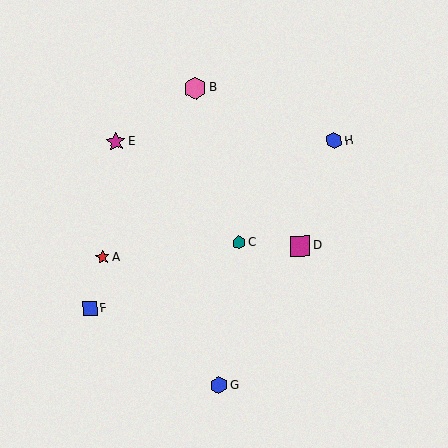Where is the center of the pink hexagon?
The center of the pink hexagon is at (195, 89).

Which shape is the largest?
The pink hexagon (labeled B) is the largest.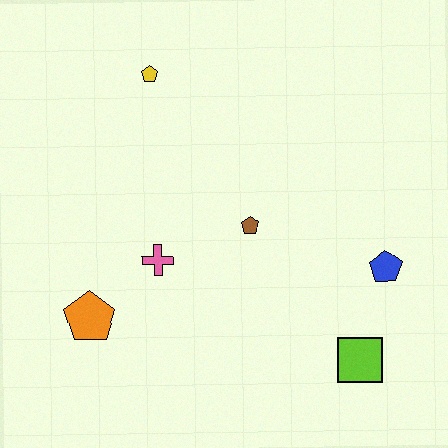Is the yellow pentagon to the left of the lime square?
Yes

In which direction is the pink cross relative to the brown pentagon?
The pink cross is to the left of the brown pentagon.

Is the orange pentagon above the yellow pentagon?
No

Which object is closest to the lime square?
The blue pentagon is closest to the lime square.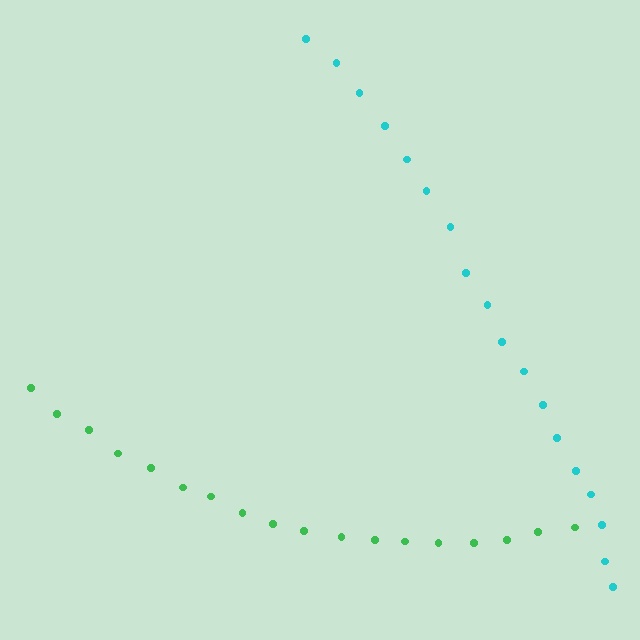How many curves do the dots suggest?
There are 2 distinct paths.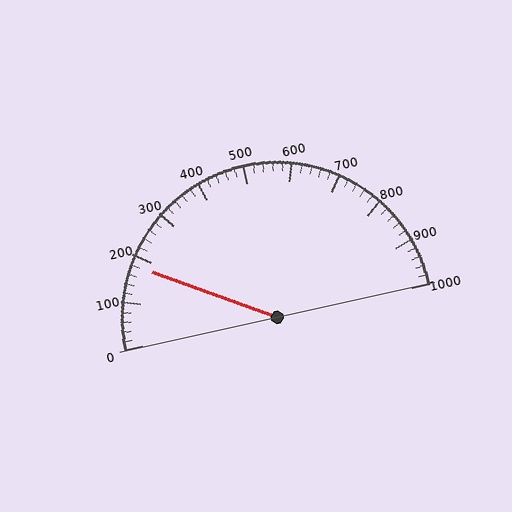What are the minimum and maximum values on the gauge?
The gauge ranges from 0 to 1000.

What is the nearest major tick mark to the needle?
The nearest major tick mark is 200.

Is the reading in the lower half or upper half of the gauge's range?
The reading is in the lower half of the range (0 to 1000).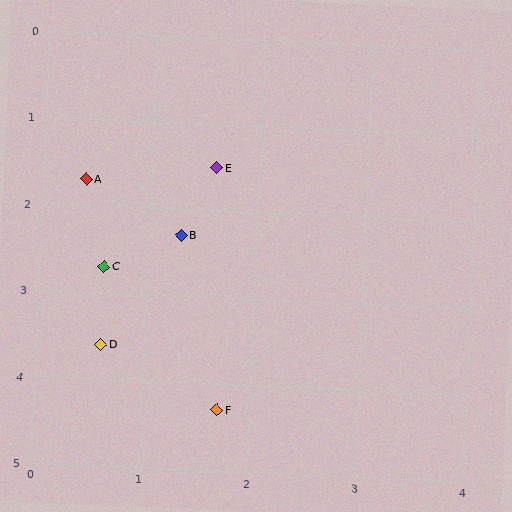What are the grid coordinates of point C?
Point C is at approximately (0.6, 2.7).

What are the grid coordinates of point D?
Point D is at approximately (0.6, 3.6).